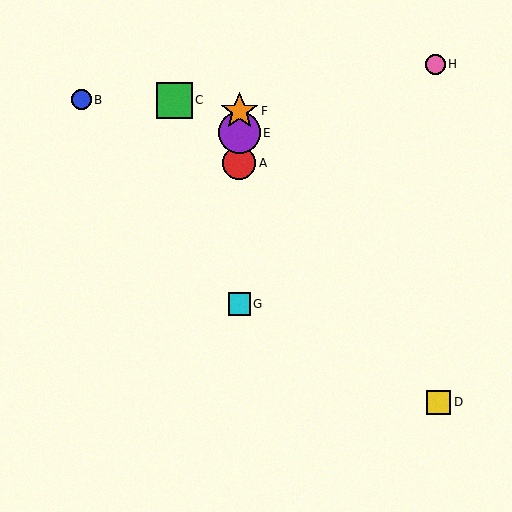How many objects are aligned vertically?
4 objects (A, E, F, G) are aligned vertically.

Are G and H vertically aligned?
No, G is at x≈239 and H is at x≈435.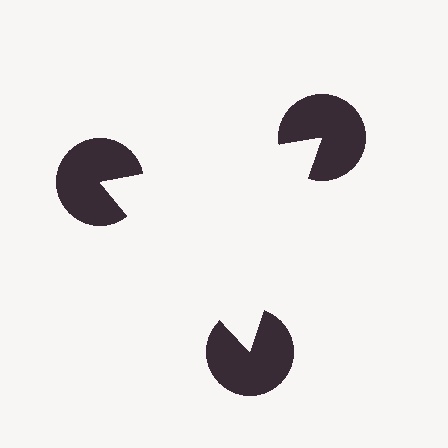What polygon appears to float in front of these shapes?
An illusory triangle — its edges are inferred from the aligned wedge cuts in the pac-man discs, not physically drawn.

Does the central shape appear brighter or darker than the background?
It typically appears slightly brighter than the background, even though no actual brightness change is drawn.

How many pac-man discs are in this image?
There are 3 — one at each vertex of the illusory triangle.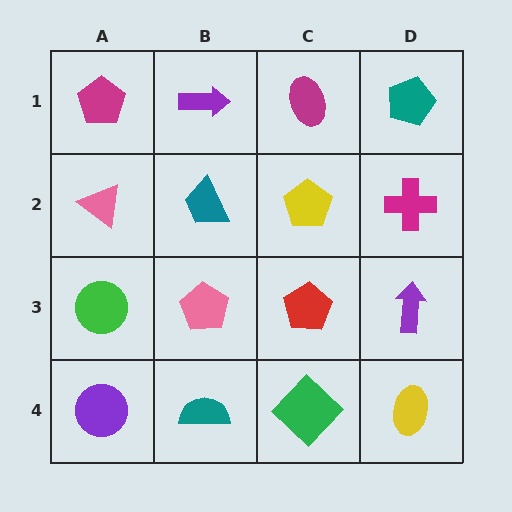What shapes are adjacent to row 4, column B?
A pink pentagon (row 3, column B), a purple circle (row 4, column A), a green diamond (row 4, column C).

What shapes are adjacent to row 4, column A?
A green circle (row 3, column A), a teal semicircle (row 4, column B).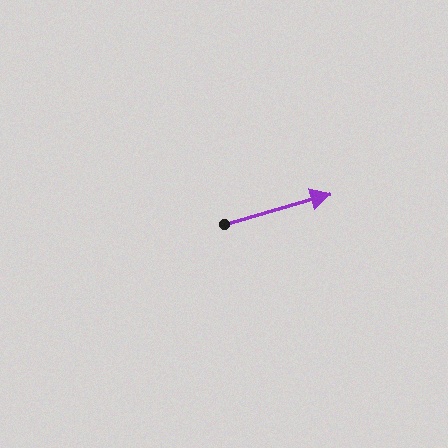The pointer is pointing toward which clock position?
Roughly 2 o'clock.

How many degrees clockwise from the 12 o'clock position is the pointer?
Approximately 74 degrees.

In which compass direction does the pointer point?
East.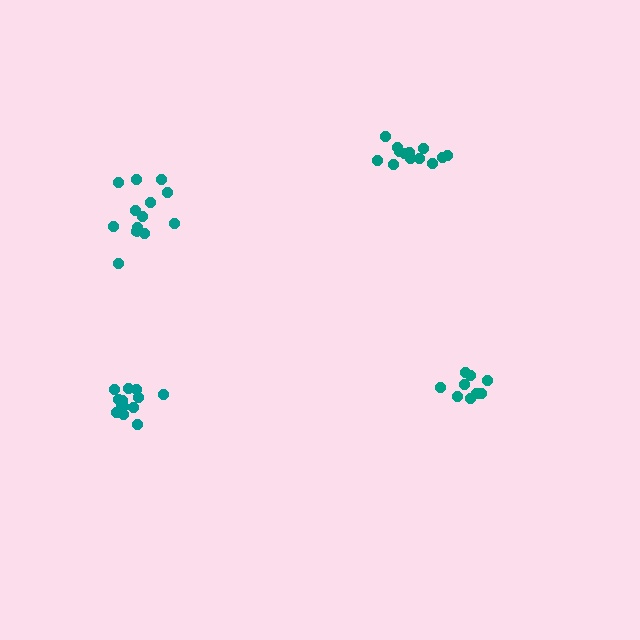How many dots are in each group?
Group 1: 9 dots, Group 2: 13 dots, Group 3: 13 dots, Group 4: 13 dots (48 total).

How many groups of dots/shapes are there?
There are 4 groups.